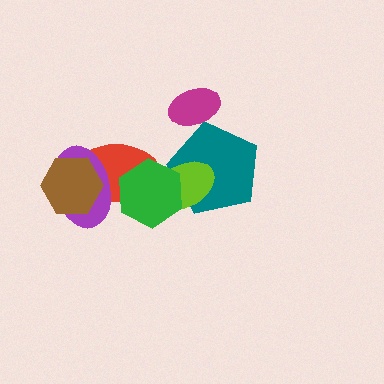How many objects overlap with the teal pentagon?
3 objects overlap with the teal pentagon.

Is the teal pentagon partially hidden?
Yes, it is partially covered by another shape.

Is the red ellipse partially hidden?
Yes, it is partially covered by another shape.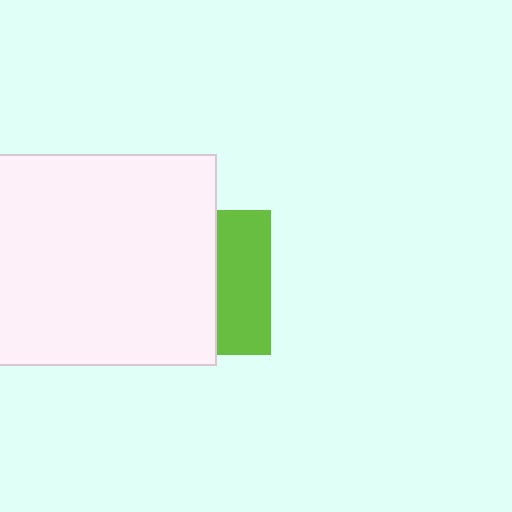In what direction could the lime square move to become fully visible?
The lime square could move right. That would shift it out from behind the white rectangle entirely.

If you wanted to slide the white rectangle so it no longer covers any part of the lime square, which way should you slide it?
Slide it left — that is the most direct way to separate the two shapes.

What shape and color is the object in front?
The object in front is a white rectangle.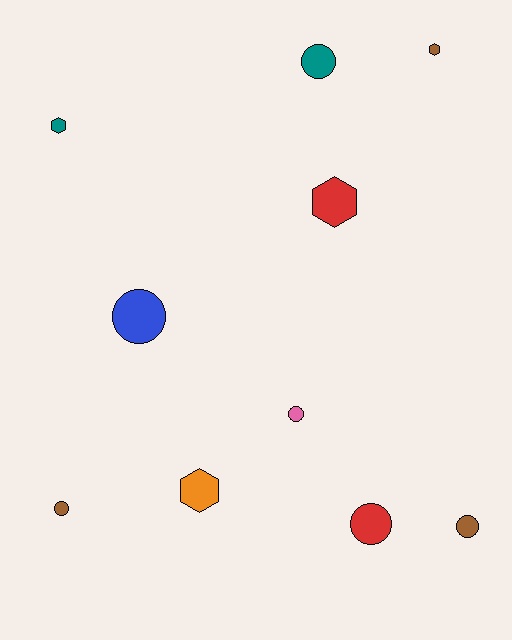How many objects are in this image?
There are 10 objects.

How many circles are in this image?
There are 6 circles.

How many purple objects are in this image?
There are no purple objects.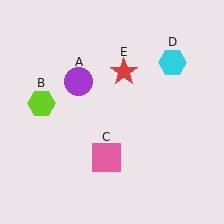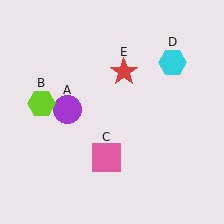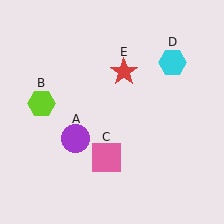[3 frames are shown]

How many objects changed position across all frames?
1 object changed position: purple circle (object A).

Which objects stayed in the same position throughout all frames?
Lime hexagon (object B) and pink square (object C) and cyan hexagon (object D) and red star (object E) remained stationary.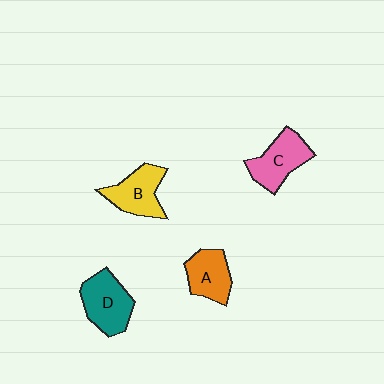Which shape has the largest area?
Shape D (teal).